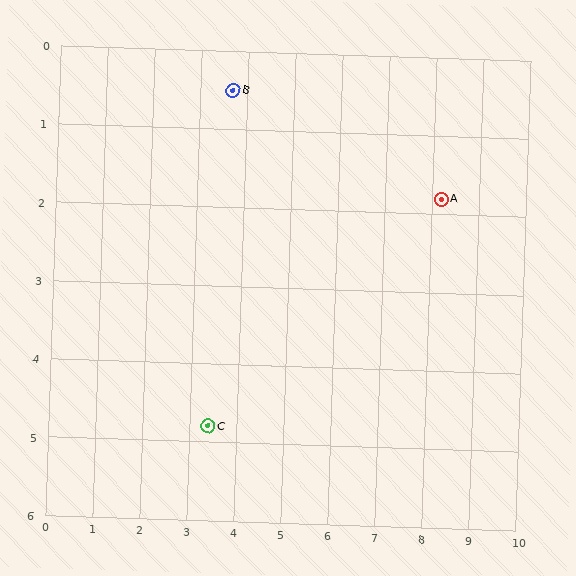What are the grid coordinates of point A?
Point A is at approximately (8.2, 1.8).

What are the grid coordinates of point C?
Point C is at approximately (3.4, 4.8).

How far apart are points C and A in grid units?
Points C and A are about 5.7 grid units apart.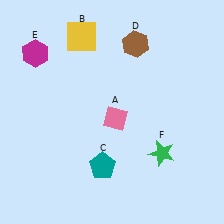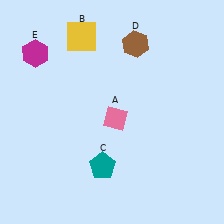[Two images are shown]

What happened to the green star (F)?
The green star (F) was removed in Image 2. It was in the bottom-right area of Image 1.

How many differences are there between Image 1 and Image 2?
There is 1 difference between the two images.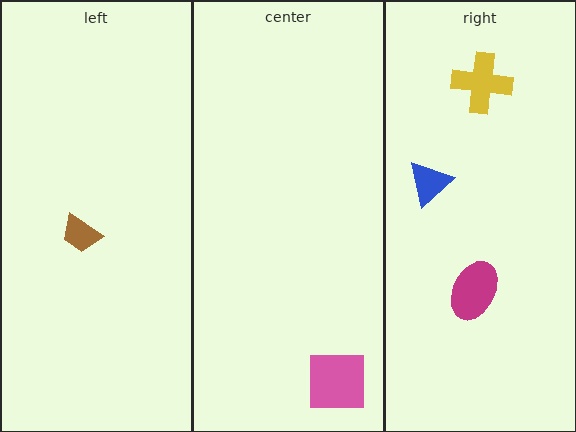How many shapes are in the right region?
3.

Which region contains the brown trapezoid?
The left region.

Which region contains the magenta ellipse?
The right region.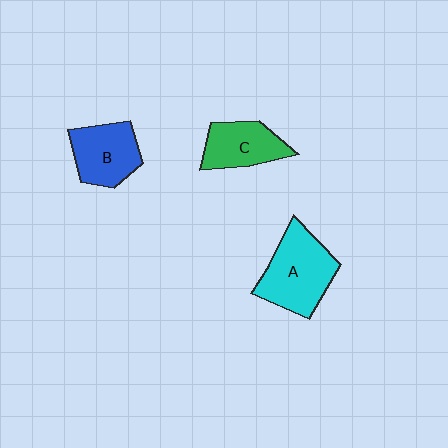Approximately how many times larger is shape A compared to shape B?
Approximately 1.3 times.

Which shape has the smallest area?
Shape C (green).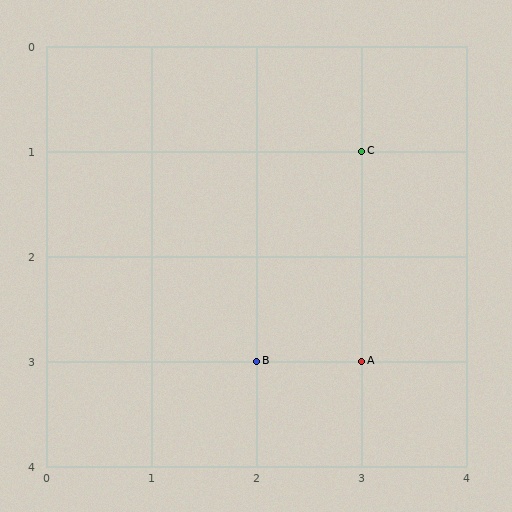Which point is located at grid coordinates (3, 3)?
Point A is at (3, 3).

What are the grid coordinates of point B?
Point B is at grid coordinates (2, 3).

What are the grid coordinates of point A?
Point A is at grid coordinates (3, 3).